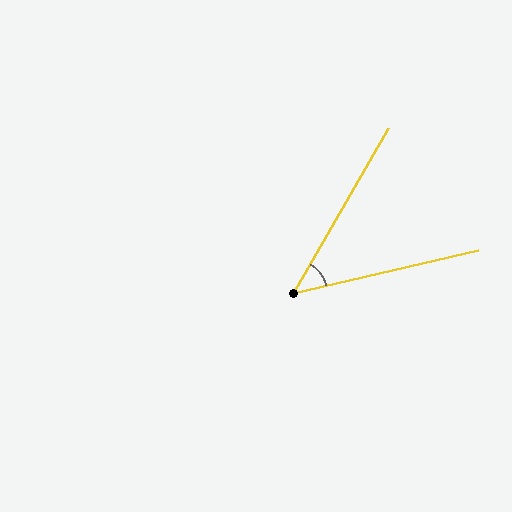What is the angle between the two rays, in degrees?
Approximately 47 degrees.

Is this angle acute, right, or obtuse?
It is acute.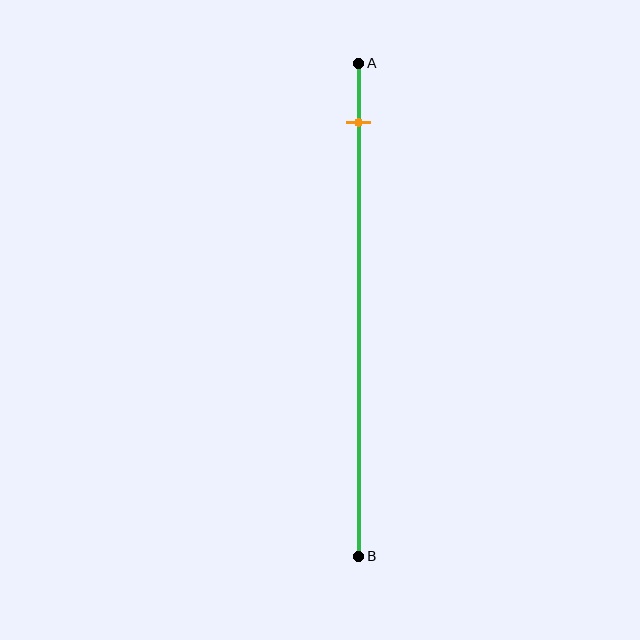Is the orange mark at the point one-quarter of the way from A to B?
No, the mark is at about 10% from A, not at the 25% one-quarter point.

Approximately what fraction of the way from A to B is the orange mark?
The orange mark is approximately 10% of the way from A to B.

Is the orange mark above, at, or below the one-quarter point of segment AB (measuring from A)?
The orange mark is above the one-quarter point of segment AB.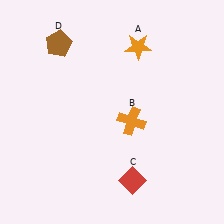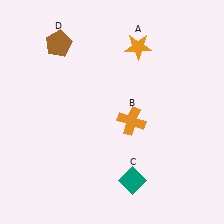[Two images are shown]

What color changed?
The diamond (C) changed from red in Image 1 to teal in Image 2.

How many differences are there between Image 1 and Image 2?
There is 1 difference between the two images.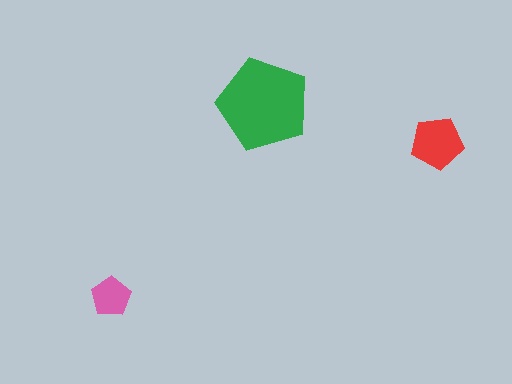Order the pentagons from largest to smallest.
the green one, the red one, the pink one.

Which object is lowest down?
The pink pentagon is bottommost.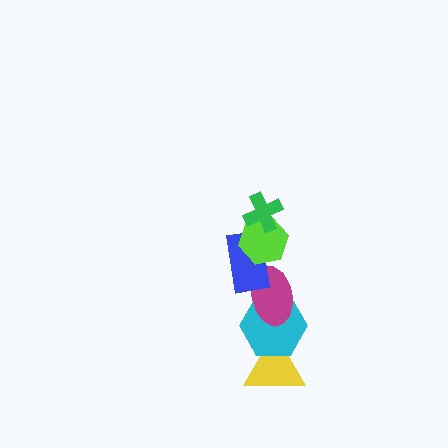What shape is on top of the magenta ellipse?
The blue rectangle is on top of the magenta ellipse.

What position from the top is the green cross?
The green cross is 1st from the top.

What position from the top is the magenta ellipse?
The magenta ellipse is 4th from the top.